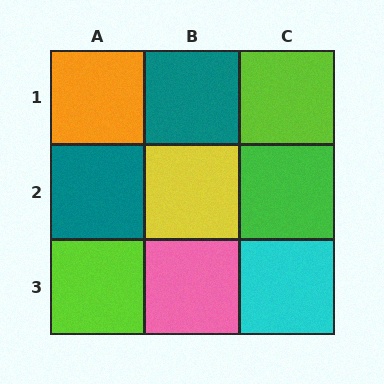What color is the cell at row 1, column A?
Orange.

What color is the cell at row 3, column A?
Lime.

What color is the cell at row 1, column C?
Lime.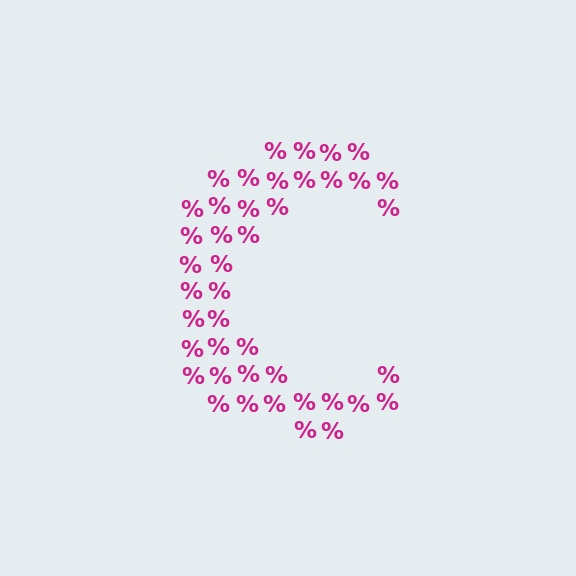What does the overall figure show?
The overall figure shows the letter C.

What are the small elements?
The small elements are percent signs.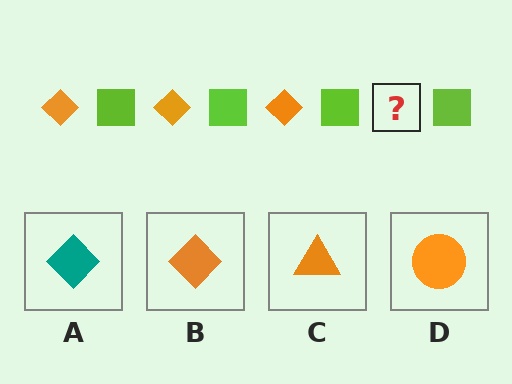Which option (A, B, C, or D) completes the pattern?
B.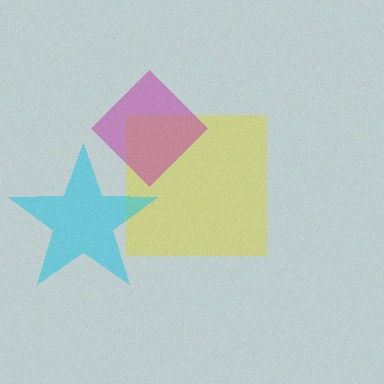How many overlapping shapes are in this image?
There are 3 overlapping shapes in the image.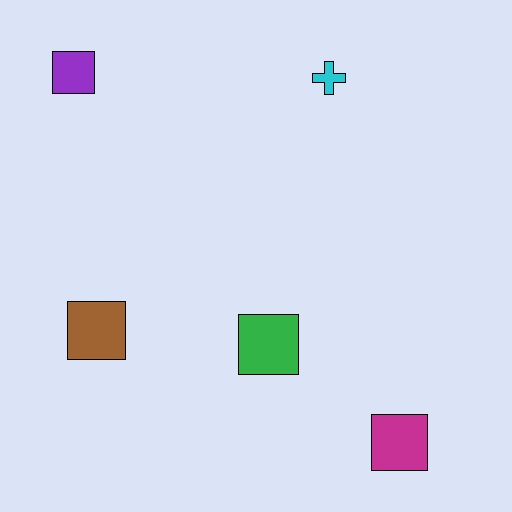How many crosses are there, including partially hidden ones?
There is 1 cross.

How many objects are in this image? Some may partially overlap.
There are 5 objects.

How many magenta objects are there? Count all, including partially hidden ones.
There is 1 magenta object.